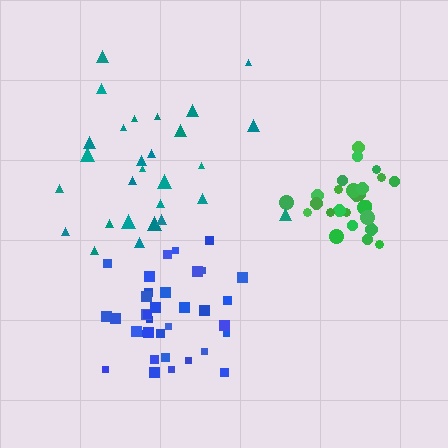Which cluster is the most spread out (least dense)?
Teal.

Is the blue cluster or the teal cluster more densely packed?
Blue.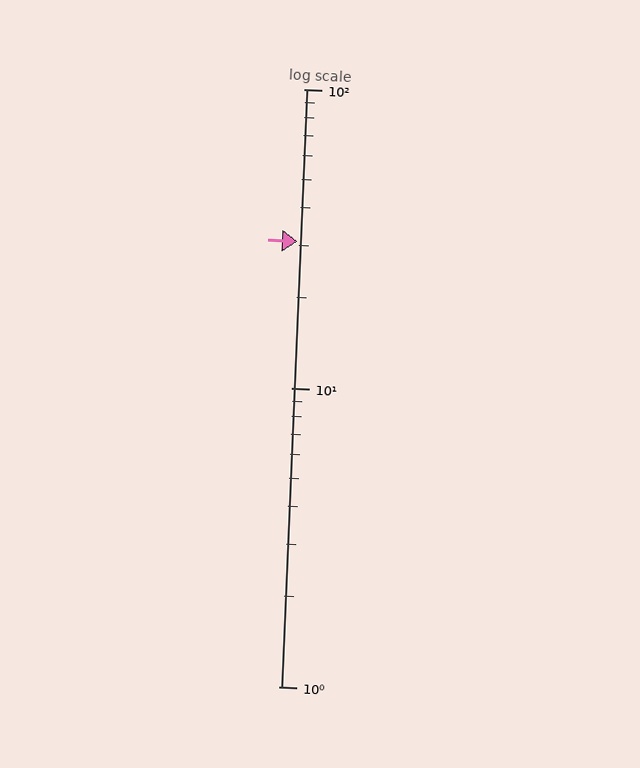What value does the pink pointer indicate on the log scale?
The pointer indicates approximately 31.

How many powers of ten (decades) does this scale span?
The scale spans 2 decades, from 1 to 100.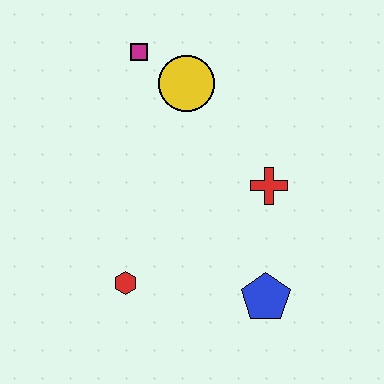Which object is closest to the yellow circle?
The magenta square is closest to the yellow circle.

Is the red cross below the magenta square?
Yes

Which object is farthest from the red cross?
The magenta square is farthest from the red cross.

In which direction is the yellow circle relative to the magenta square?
The yellow circle is to the right of the magenta square.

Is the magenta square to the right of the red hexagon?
Yes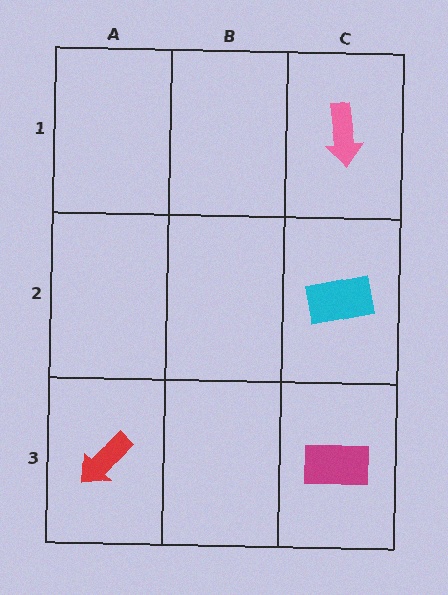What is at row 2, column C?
A cyan rectangle.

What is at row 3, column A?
A red arrow.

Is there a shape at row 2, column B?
No, that cell is empty.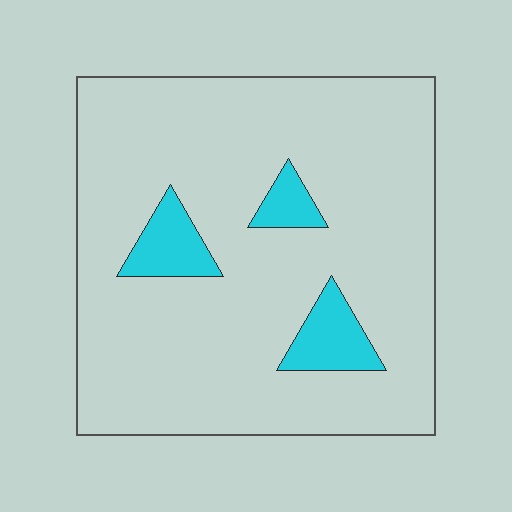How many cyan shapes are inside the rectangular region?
3.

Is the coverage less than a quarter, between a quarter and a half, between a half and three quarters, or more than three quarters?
Less than a quarter.